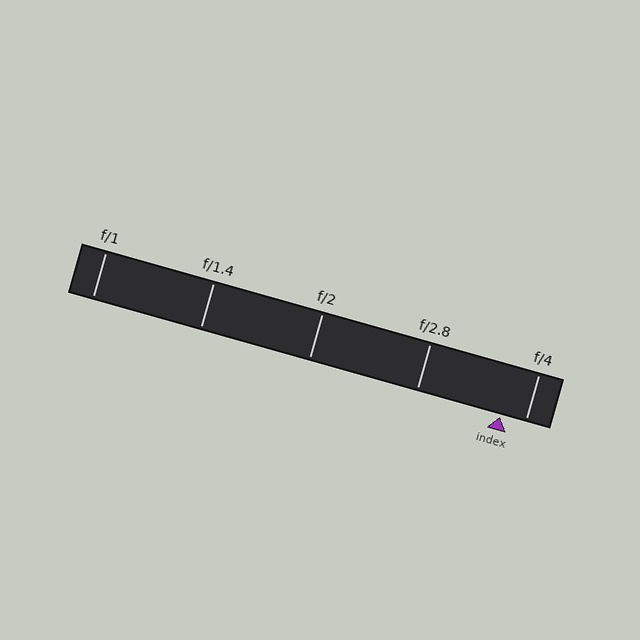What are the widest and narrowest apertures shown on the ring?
The widest aperture shown is f/1 and the narrowest is f/4.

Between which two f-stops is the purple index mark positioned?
The index mark is between f/2.8 and f/4.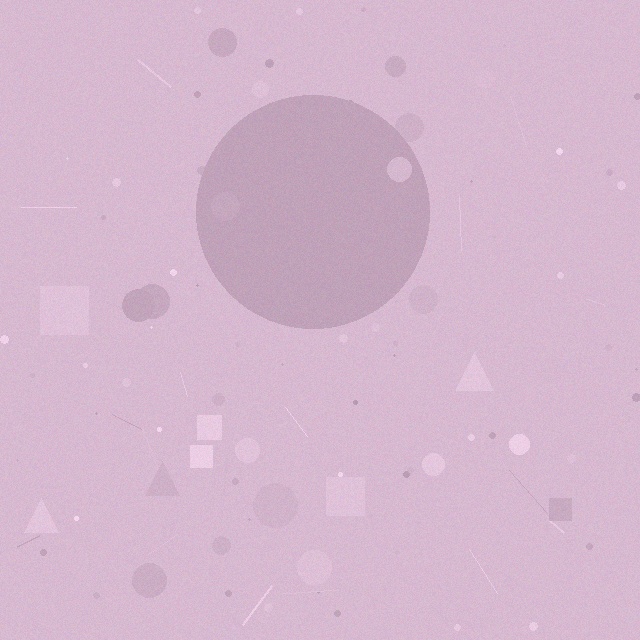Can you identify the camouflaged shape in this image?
The camouflaged shape is a circle.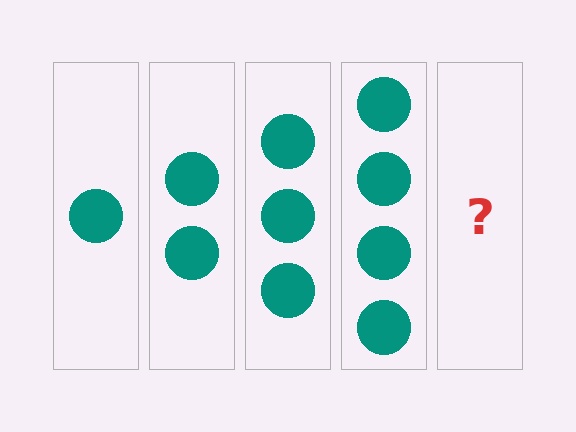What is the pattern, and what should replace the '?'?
The pattern is that each step adds one more circle. The '?' should be 5 circles.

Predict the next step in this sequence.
The next step is 5 circles.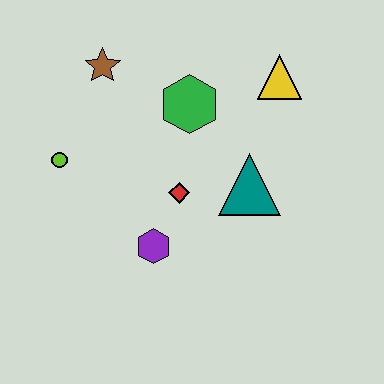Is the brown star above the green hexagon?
Yes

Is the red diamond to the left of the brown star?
No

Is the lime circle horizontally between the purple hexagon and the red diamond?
No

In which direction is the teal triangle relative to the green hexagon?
The teal triangle is below the green hexagon.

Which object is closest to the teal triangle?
The red diamond is closest to the teal triangle.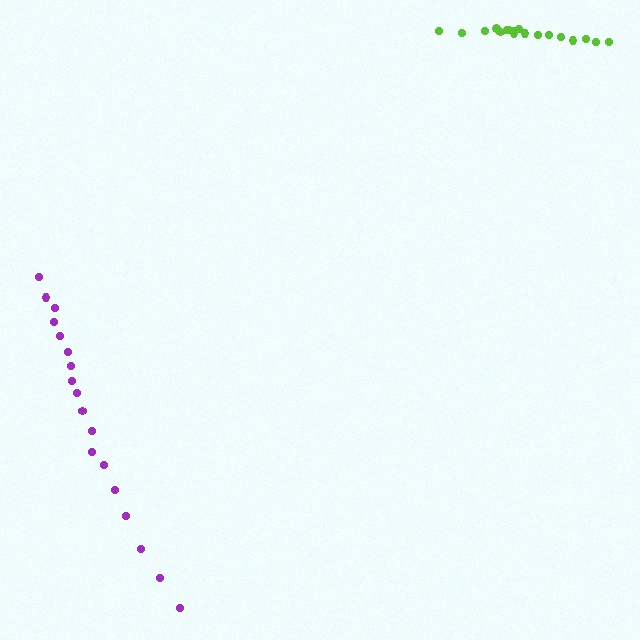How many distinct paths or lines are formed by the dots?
There are 2 distinct paths.